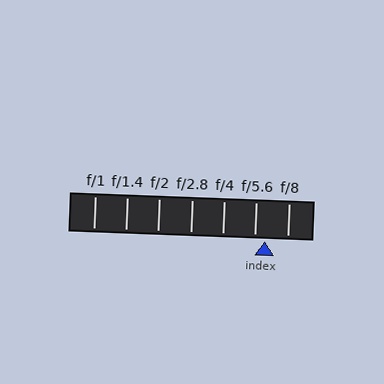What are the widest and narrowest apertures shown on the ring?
The widest aperture shown is f/1 and the narrowest is f/8.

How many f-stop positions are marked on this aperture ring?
There are 7 f-stop positions marked.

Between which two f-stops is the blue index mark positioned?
The index mark is between f/5.6 and f/8.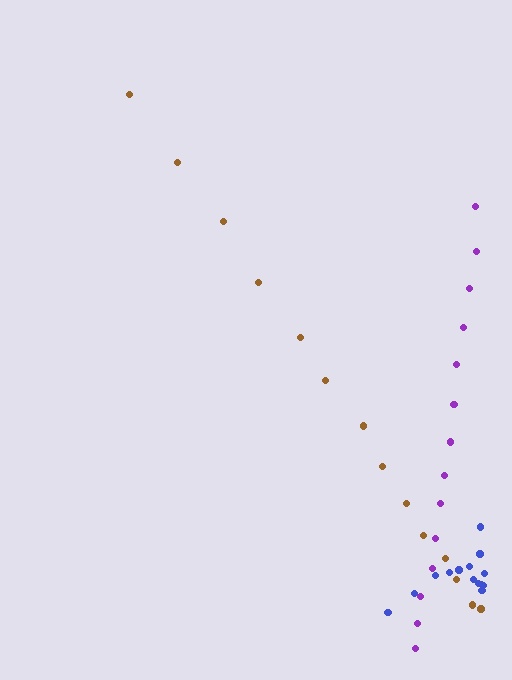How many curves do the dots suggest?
There are 3 distinct paths.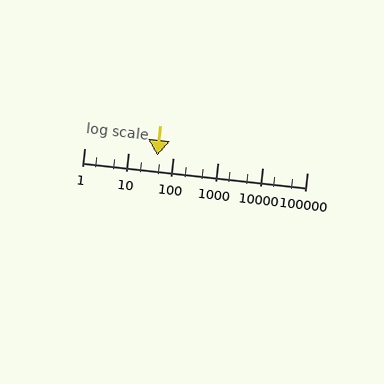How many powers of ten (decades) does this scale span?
The scale spans 5 decades, from 1 to 100000.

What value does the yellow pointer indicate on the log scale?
The pointer indicates approximately 43.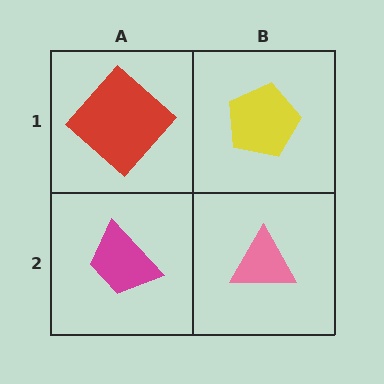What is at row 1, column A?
A red diamond.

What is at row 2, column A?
A magenta trapezoid.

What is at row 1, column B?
A yellow pentagon.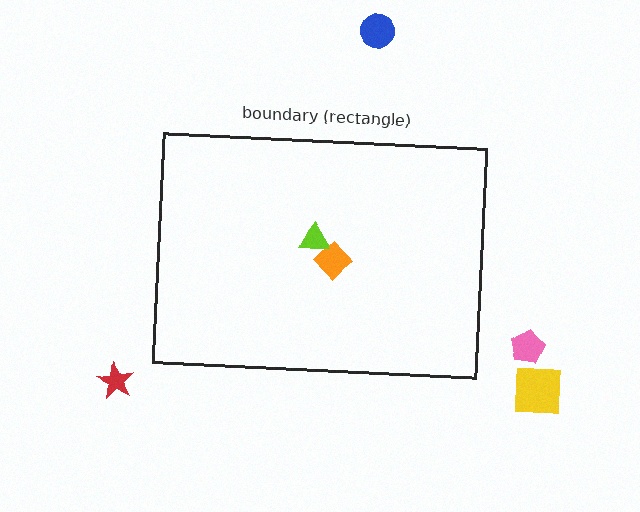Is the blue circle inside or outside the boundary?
Outside.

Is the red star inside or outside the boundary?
Outside.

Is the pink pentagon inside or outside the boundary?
Outside.